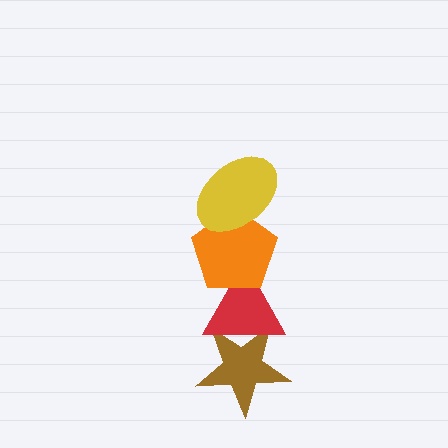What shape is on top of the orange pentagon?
The yellow ellipse is on top of the orange pentagon.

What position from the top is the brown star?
The brown star is 4th from the top.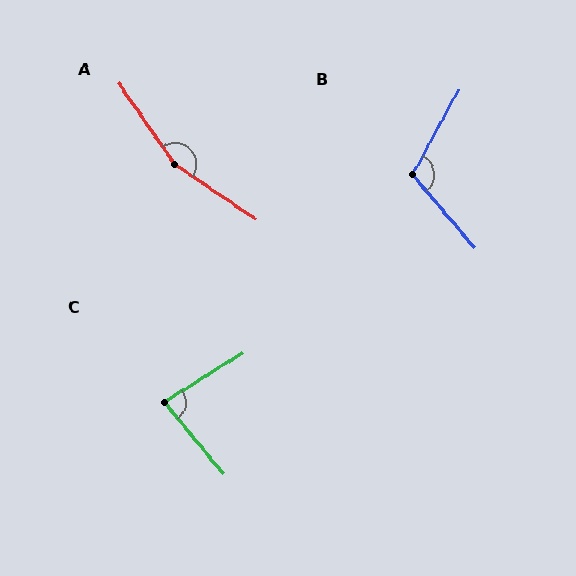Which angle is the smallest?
C, at approximately 83 degrees.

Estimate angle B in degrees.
Approximately 111 degrees.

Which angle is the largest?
A, at approximately 158 degrees.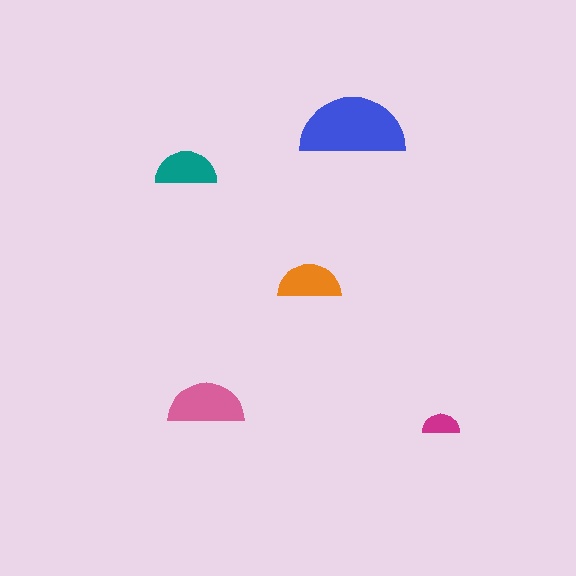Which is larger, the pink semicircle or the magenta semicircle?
The pink one.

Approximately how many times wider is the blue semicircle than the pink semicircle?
About 1.5 times wider.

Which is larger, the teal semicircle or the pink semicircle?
The pink one.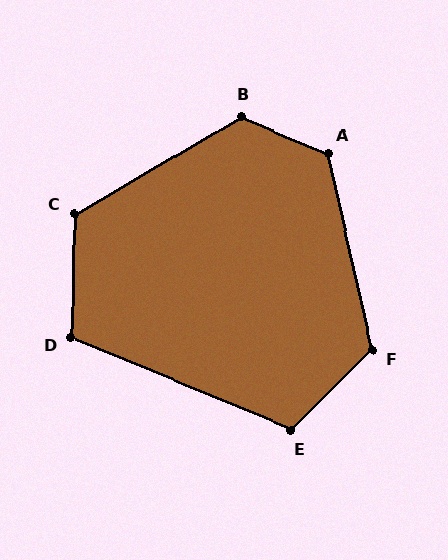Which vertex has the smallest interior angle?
D, at approximately 111 degrees.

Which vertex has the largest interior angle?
B, at approximately 127 degrees.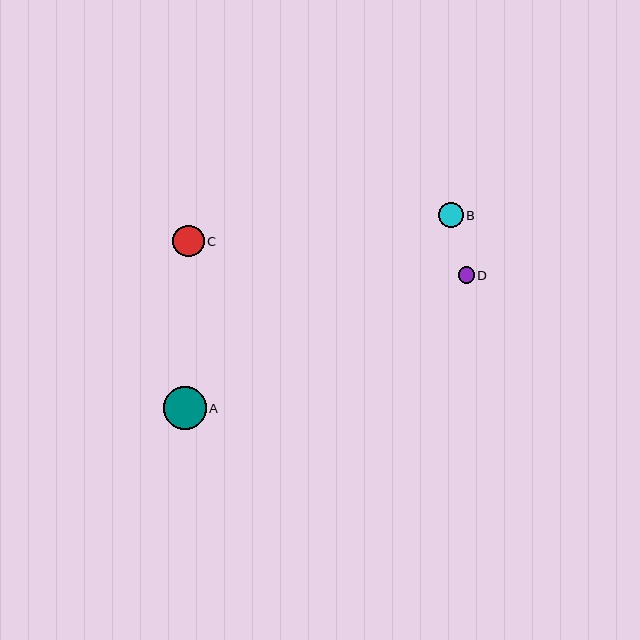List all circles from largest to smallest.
From largest to smallest: A, C, B, D.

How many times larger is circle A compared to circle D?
Circle A is approximately 2.7 times the size of circle D.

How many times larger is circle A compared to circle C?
Circle A is approximately 1.4 times the size of circle C.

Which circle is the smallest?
Circle D is the smallest with a size of approximately 16 pixels.